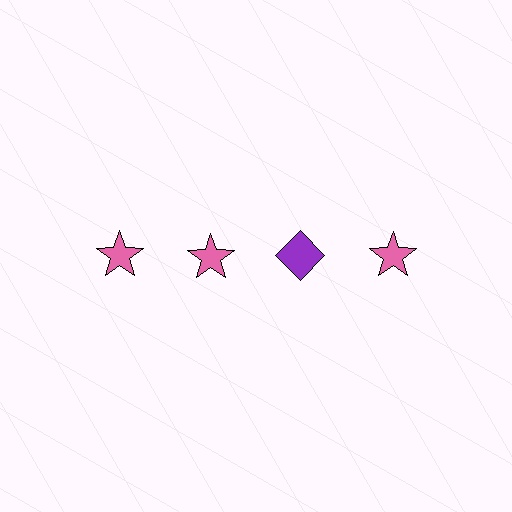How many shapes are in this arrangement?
There are 4 shapes arranged in a grid pattern.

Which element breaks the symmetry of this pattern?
The purple diamond in the top row, center column breaks the symmetry. All other shapes are pink stars.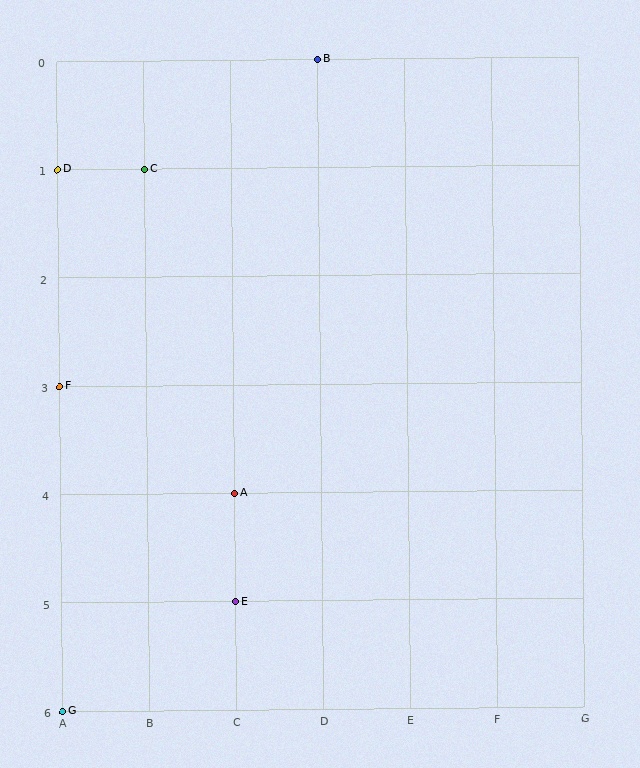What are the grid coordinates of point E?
Point E is at grid coordinates (C, 5).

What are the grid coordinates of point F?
Point F is at grid coordinates (A, 3).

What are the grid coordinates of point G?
Point G is at grid coordinates (A, 6).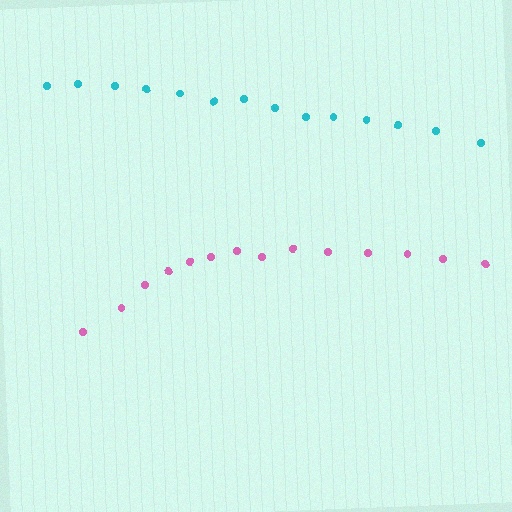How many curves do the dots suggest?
There are 2 distinct paths.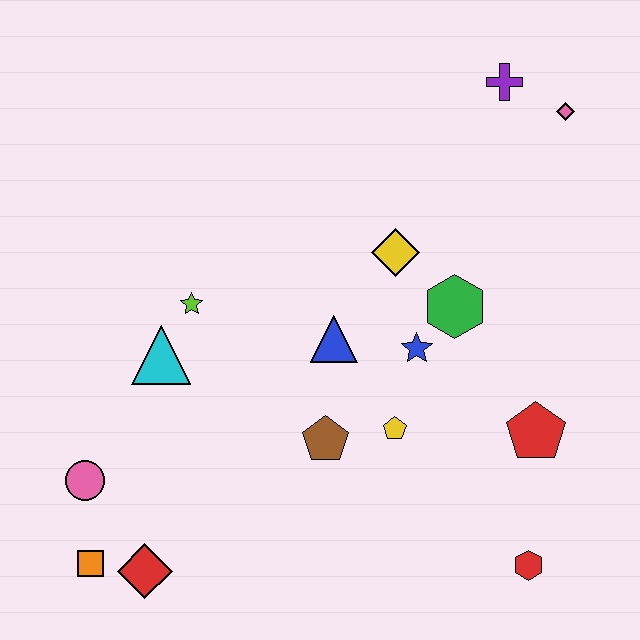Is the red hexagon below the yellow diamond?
Yes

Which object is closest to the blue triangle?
The blue star is closest to the blue triangle.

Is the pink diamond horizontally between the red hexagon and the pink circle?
No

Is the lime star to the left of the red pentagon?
Yes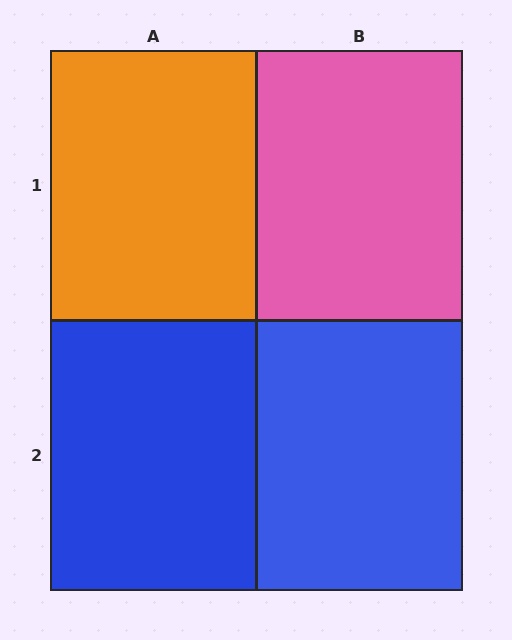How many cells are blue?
2 cells are blue.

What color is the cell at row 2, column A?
Blue.